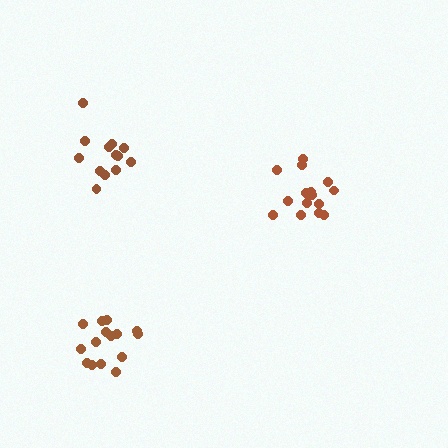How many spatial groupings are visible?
There are 3 spatial groupings.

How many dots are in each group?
Group 1: 15 dots, Group 2: 15 dots, Group 3: 13 dots (43 total).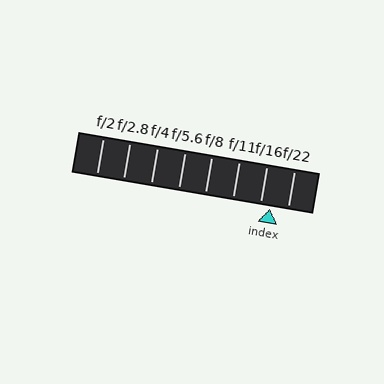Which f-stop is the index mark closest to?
The index mark is closest to f/16.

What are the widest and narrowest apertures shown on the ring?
The widest aperture shown is f/2 and the narrowest is f/22.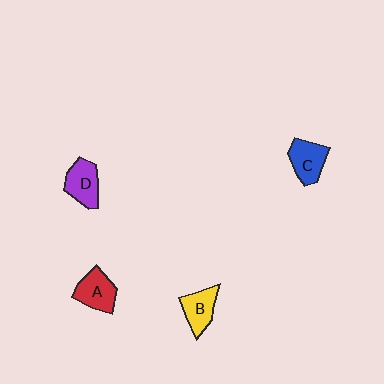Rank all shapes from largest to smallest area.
From largest to smallest: D (purple), C (blue), A (red), B (yellow).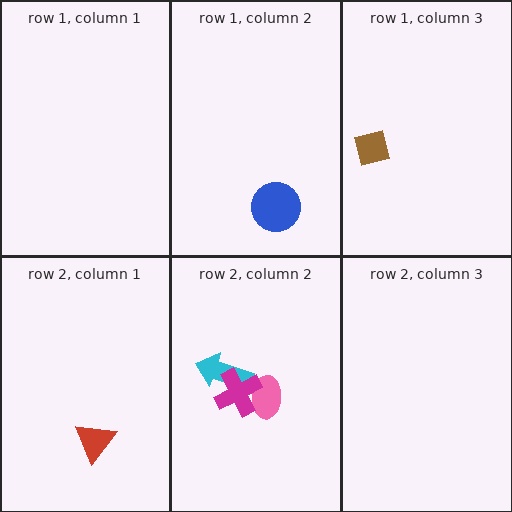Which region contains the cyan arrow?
The row 2, column 2 region.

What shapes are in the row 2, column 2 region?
The cyan arrow, the pink ellipse, the magenta cross.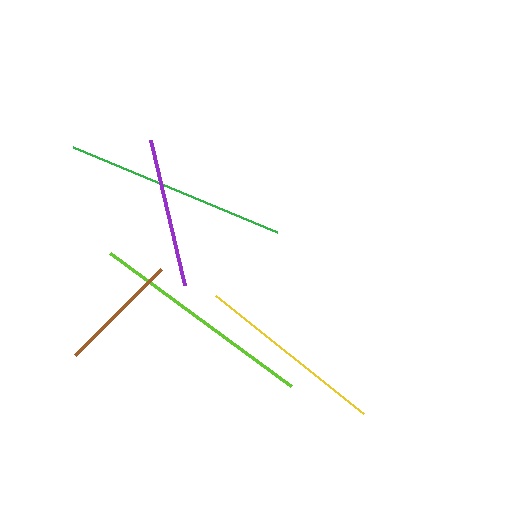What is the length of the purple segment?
The purple segment is approximately 149 pixels long.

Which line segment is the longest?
The lime line is the longest at approximately 224 pixels.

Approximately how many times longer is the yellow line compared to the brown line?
The yellow line is approximately 1.6 times the length of the brown line.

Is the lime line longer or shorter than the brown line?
The lime line is longer than the brown line.